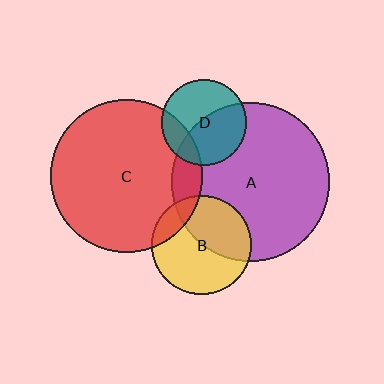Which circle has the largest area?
Circle A (purple).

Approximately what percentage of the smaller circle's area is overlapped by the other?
Approximately 40%.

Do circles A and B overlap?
Yes.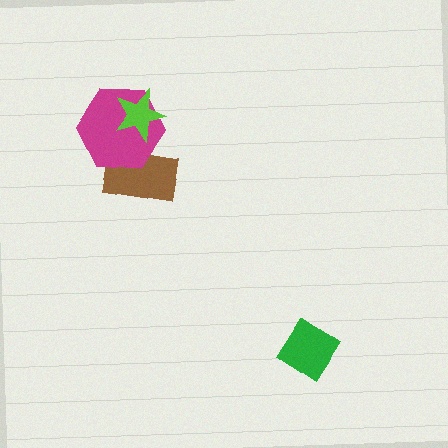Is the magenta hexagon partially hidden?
Yes, it is partially covered by another shape.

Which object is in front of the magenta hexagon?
The lime star is in front of the magenta hexagon.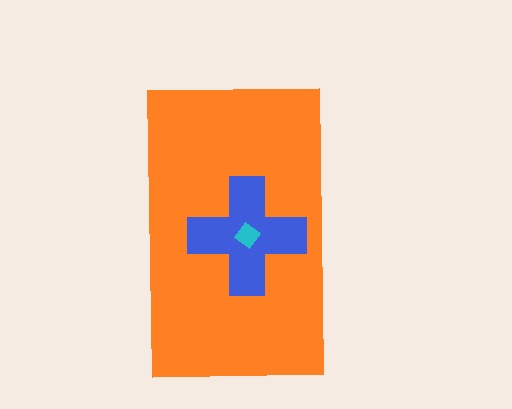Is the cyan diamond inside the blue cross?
Yes.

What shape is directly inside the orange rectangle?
The blue cross.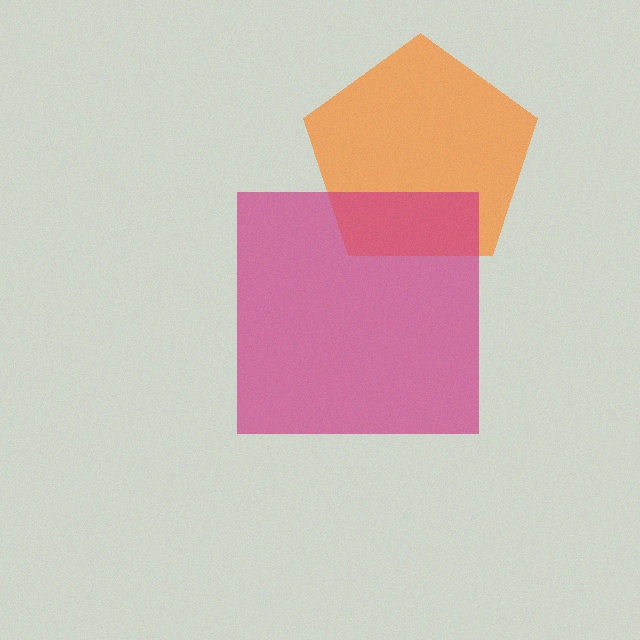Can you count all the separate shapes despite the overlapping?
Yes, there are 2 separate shapes.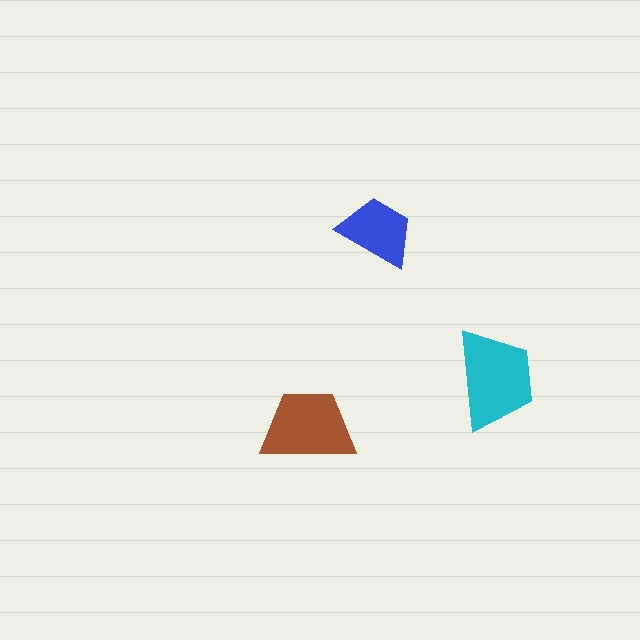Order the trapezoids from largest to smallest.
the cyan one, the brown one, the blue one.